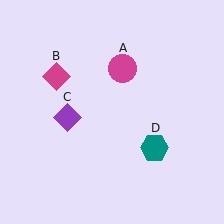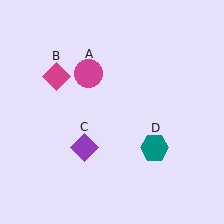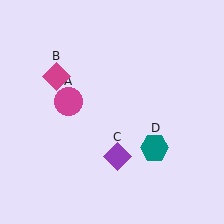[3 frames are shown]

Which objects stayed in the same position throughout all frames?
Magenta diamond (object B) and teal hexagon (object D) remained stationary.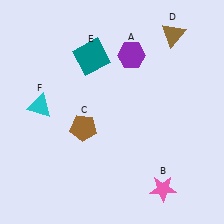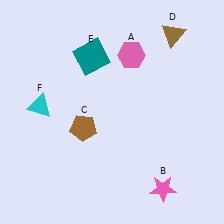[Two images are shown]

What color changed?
The hexagon (A) changed from purple in Image 1 to pink in Image 2.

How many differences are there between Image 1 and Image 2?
There is 1 difference between the two images.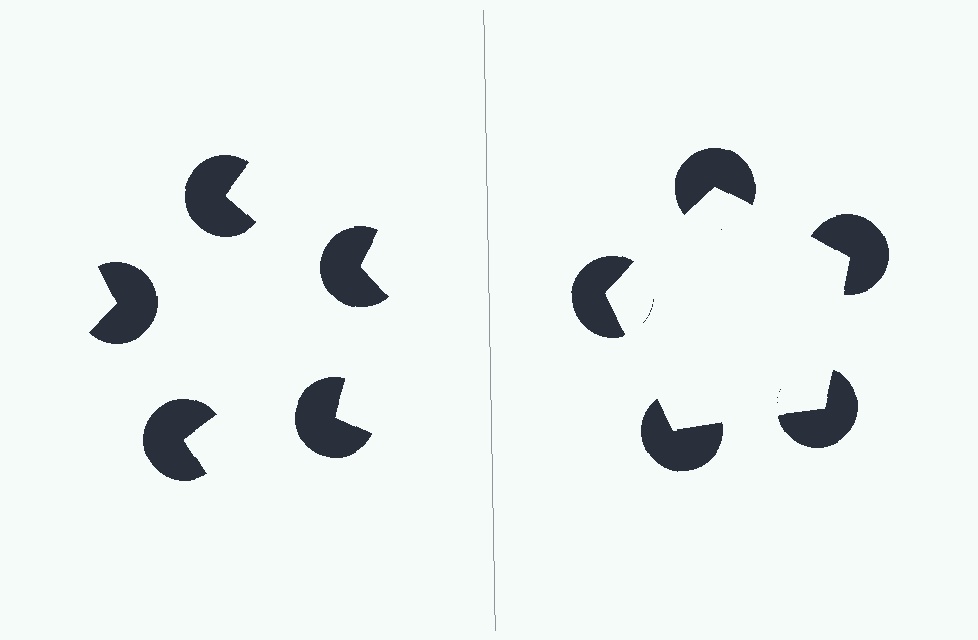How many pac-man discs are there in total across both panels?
10 — 5 on each side.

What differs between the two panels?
The pac-man discs are positioned identically on both sides; only the wedge orientations differ. On the right they align to a pentagon; on the left they are misaligned.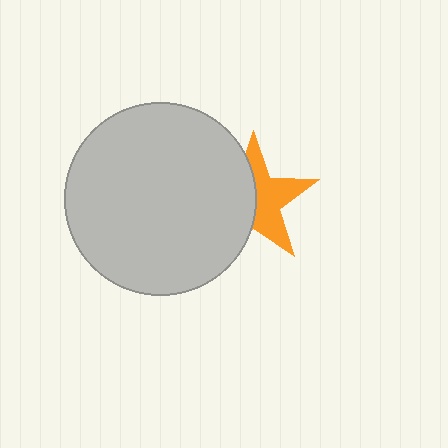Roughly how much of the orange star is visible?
About half of it is visible (roughly 51%).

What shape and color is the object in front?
The object in front is a light gray circle.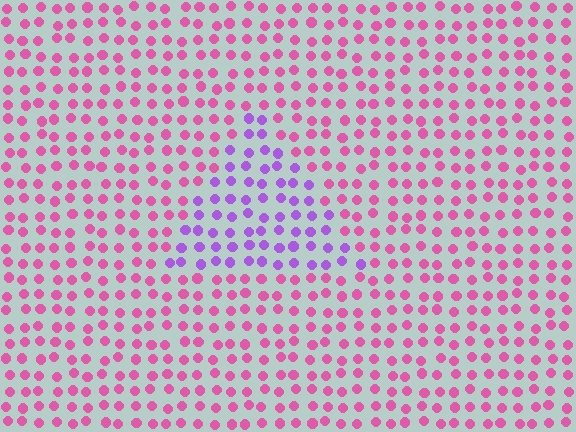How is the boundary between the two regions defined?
The boundary is defined purely by a slight shift in hue (about 48 degrees). Spacing, size, and orientation are identical on both sides.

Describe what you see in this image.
The image is filled with small pink elements in a uniform arrangement. A triangle-shaped region is visible where the elements are tinted to a slightly different hue, forming a subtle color boundary.